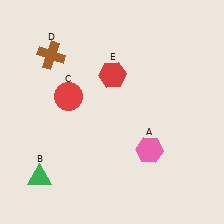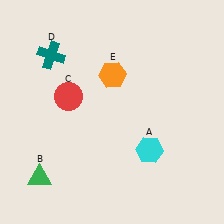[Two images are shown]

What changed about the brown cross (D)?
In Image 1, D is brown. In Image 2, it changed to teal.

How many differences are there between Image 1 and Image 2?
There are 3 differences between the two images.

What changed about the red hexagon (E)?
In Image 1, E is red. In Image 2, it changed to orange.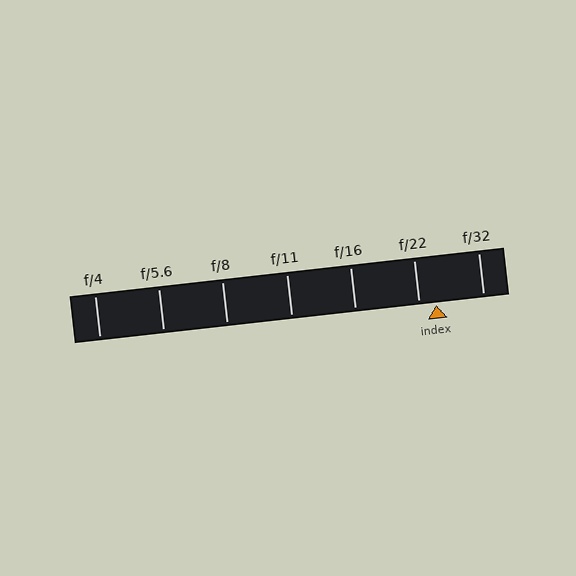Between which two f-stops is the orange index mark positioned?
The index mark is between f/22 and f/32.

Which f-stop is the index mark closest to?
The index mark is closest to f/22.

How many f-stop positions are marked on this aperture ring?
There are 7 f-stop positions marked.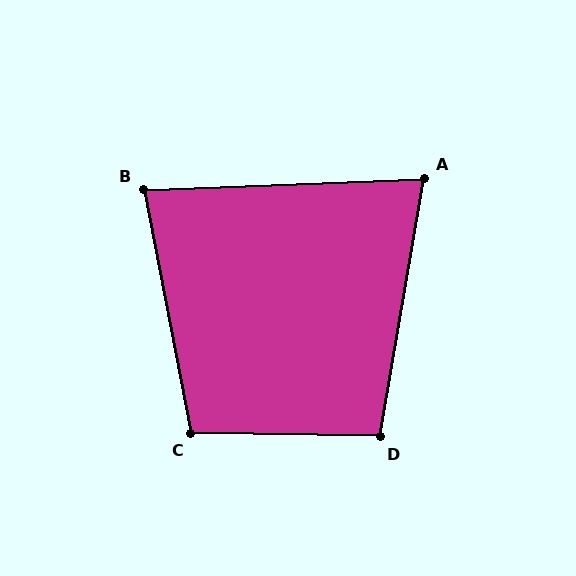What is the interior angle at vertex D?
Approximately 99 degrees (obtuse).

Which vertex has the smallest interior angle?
A, at approximately 78 degrees.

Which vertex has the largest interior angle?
C, at approximately 102 degrees.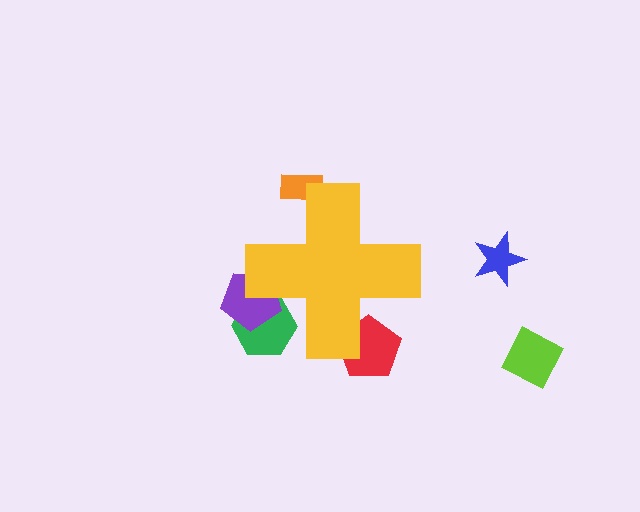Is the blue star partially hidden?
No, the blue star is fully visible.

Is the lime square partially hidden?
No, the lime square is fully visible.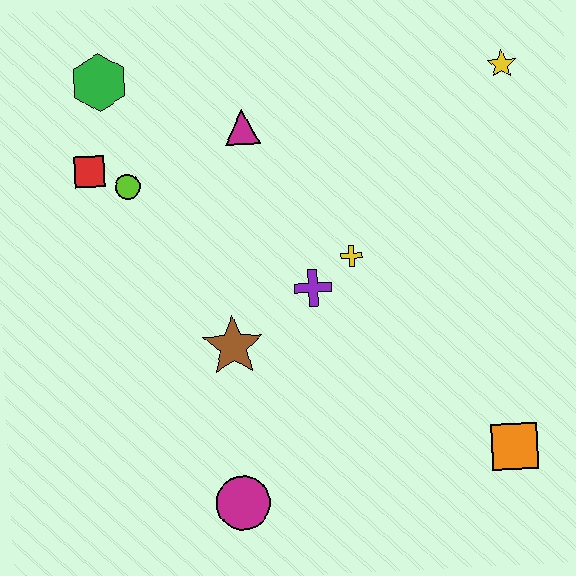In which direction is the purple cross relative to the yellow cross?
The purple cross is to the left of the yellow cross.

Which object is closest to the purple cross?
The yellow cross is closest to the purple cross.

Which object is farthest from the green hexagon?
The orange square is farthest from the green hexagon.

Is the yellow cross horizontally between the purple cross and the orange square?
Yes